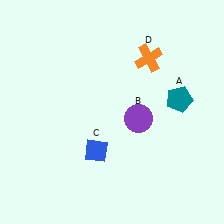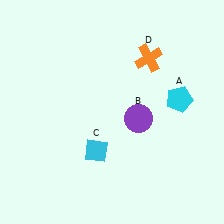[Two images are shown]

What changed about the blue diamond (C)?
In Image 1, C is blue. In Image 2, it changed to cyan.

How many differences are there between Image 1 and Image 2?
There are 2 differences between the two images.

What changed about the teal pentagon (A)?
In Image 1, A is teal. In Image 2, it changed to cyan.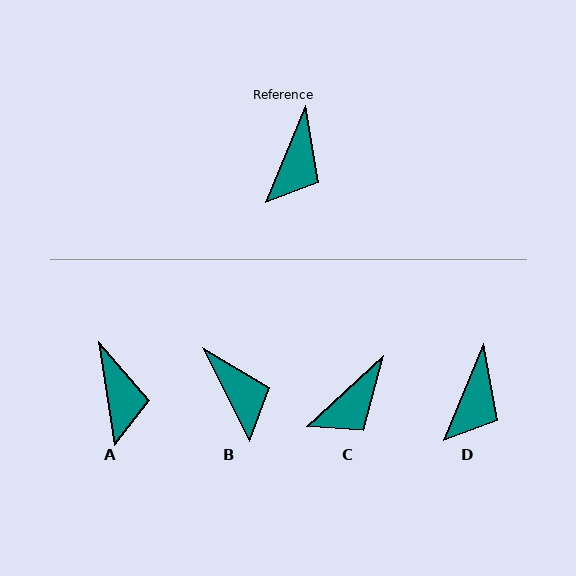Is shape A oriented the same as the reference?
No, it is off by about 31 degrees.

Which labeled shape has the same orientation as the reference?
D.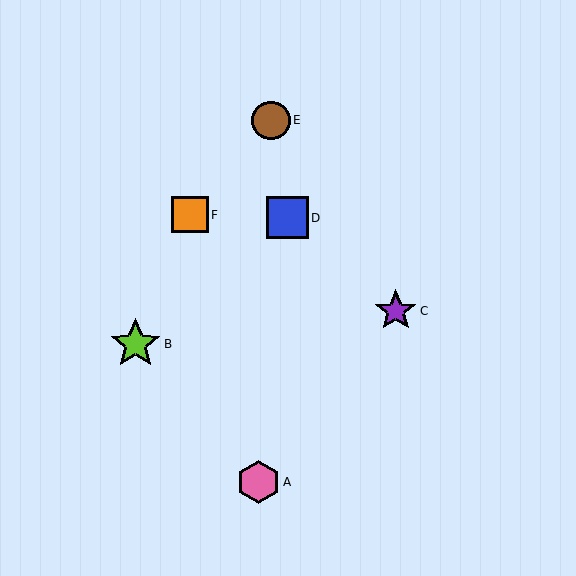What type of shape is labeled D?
Shape D is a blue square.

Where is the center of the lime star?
The center of the lime star is at (136, 344).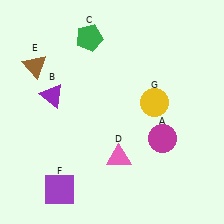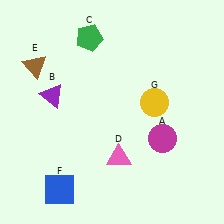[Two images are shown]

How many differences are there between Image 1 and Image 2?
There is 1 difference between the two images.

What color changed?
The square (F) changed from purple in Image 1 to blue in Image 2.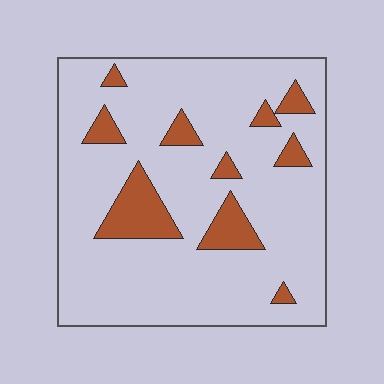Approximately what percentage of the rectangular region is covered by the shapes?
Approximately 15%.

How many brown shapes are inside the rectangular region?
10.